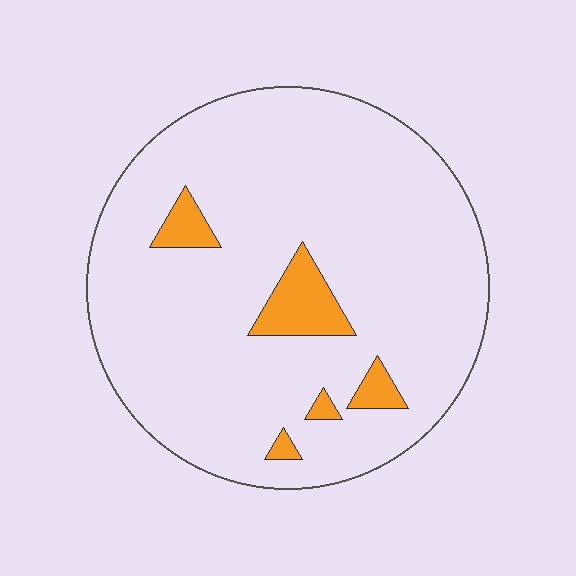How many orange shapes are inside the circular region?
5.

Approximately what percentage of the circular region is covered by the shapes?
Approximately 10%.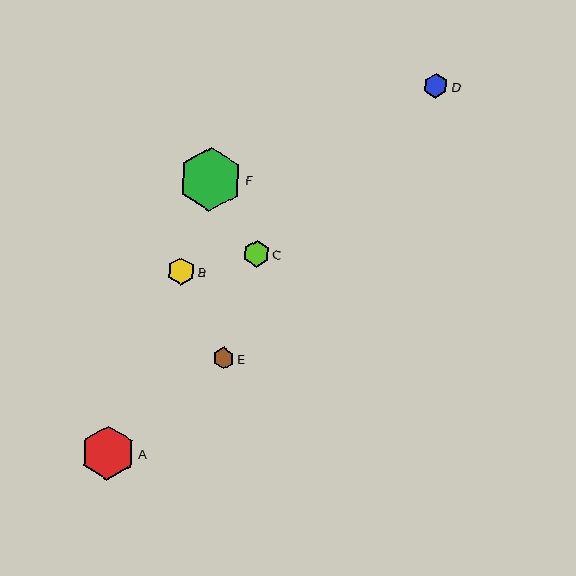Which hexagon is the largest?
Hexagon F is the largest with a size of approximately 64 pixels.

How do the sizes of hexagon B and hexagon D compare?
Hexagon B and hexagon D are approximately the same size.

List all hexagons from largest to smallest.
From largest to smallest: F, A, B, C, D, E.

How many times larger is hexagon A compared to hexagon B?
Hexagon A is approximately 2.0 times the size of hexagon B.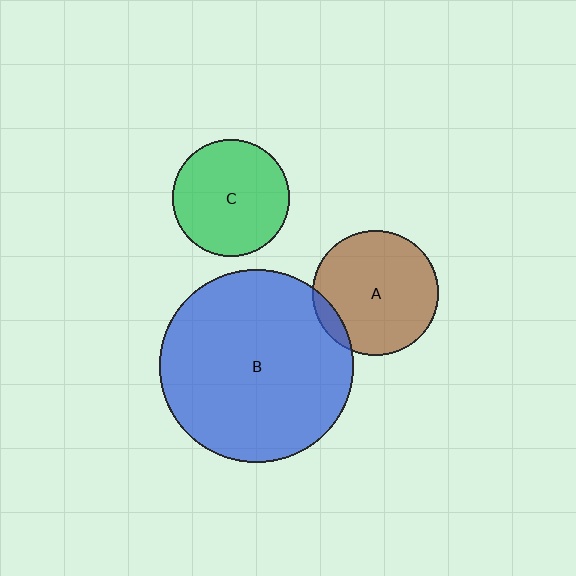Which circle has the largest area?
Circle B (blue).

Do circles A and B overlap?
Yes.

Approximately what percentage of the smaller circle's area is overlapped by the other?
Approximately 10%.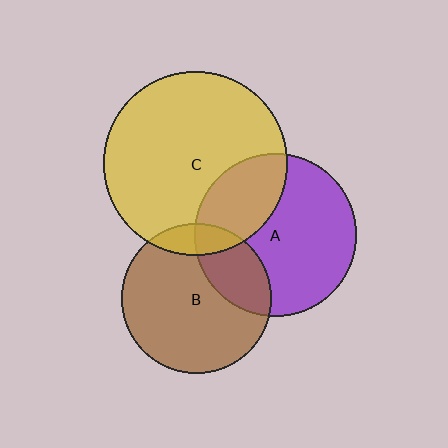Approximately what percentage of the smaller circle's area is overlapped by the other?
Approximately 10%.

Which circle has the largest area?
Circle C (yellow).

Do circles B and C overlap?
Yes.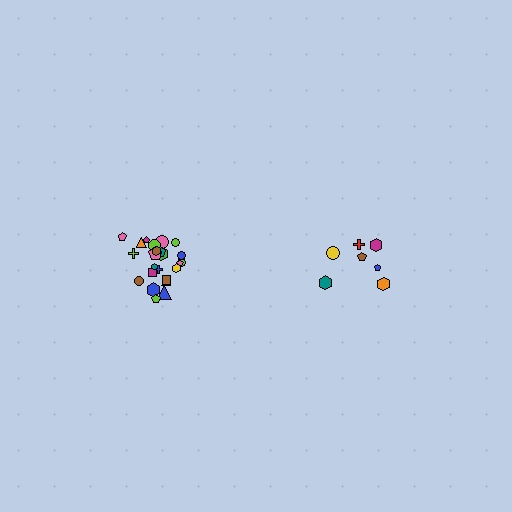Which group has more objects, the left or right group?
The left group.